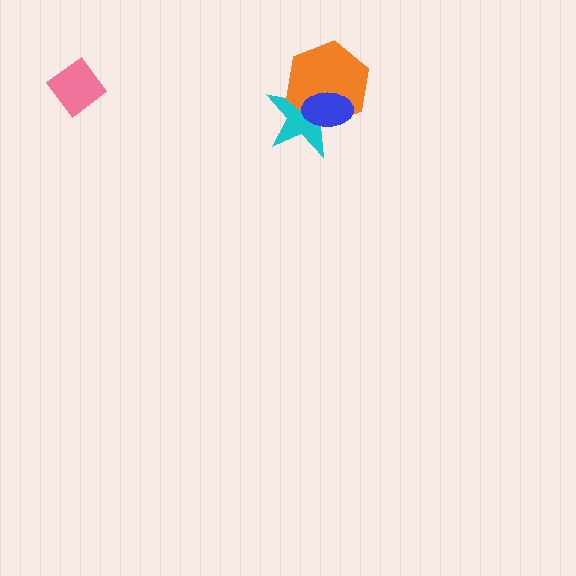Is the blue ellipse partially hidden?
No, no other shape covers it.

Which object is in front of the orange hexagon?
The blue ellipse is in front of the orange hexagon.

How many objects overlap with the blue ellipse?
2 objects overlap with the blue ellipse.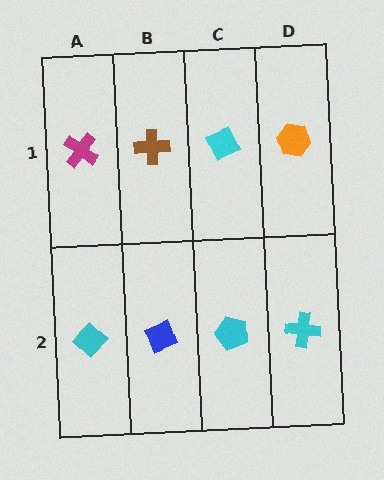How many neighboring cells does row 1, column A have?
2.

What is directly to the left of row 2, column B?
A cyan diamond.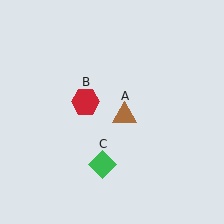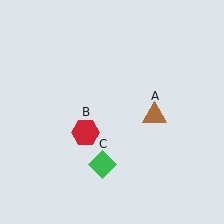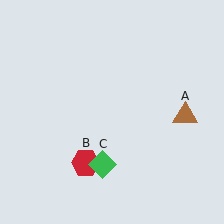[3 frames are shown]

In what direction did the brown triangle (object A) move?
The brown triangle (object A) moved right.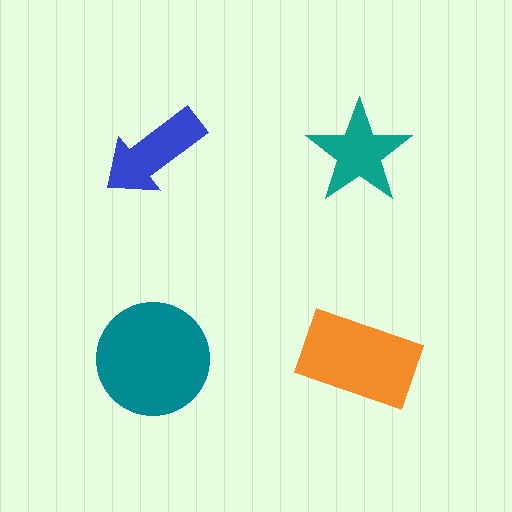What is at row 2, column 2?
An orange rectangle.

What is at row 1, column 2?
A teal star.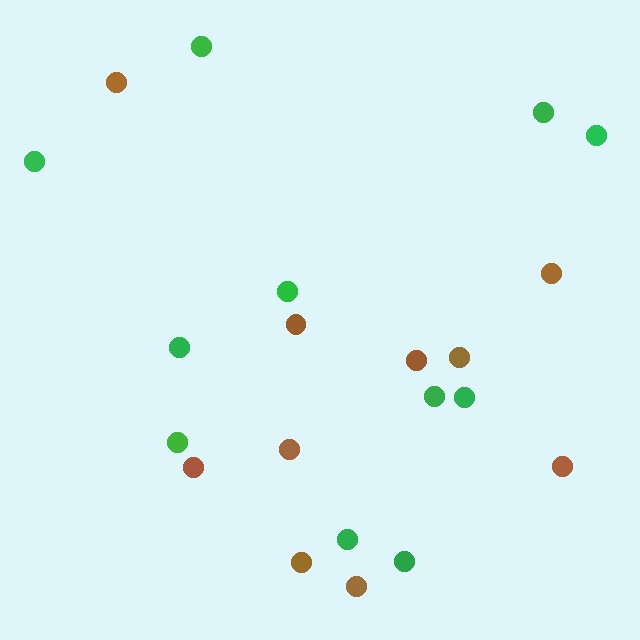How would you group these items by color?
There are 2 groups: one group of brown circles (10) and one group of green circles (11).